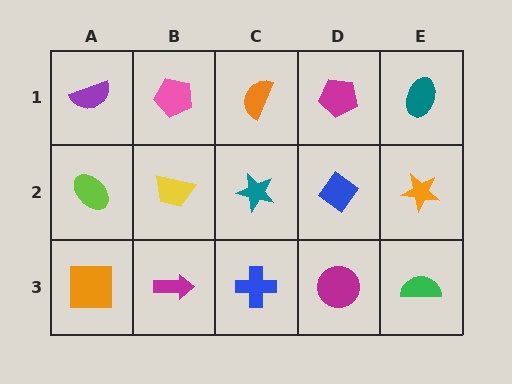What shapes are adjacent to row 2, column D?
A magenta pentagon (row 1, column D), a magenta circle (row 3, column D), a teal star (row 2, column C), an orange star (row 2, column E).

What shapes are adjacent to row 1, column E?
An orange star (row 2, column E), a magenta pentagon (row 1, column D).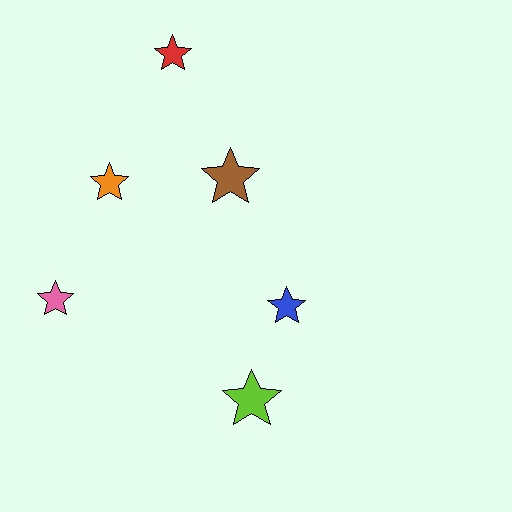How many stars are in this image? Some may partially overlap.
There are 6 stars.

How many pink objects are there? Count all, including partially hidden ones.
There is 1 pink object.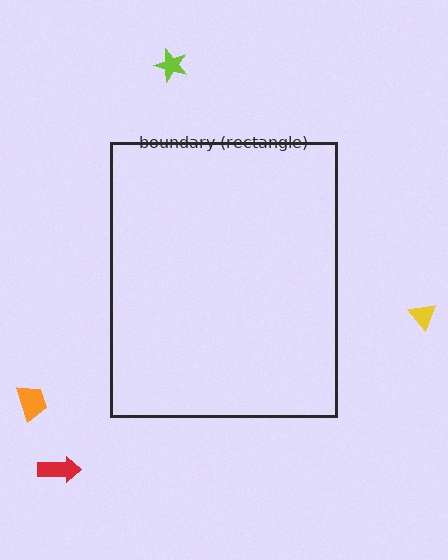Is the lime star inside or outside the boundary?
Outside.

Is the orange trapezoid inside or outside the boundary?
Outside.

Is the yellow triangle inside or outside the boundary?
Outside.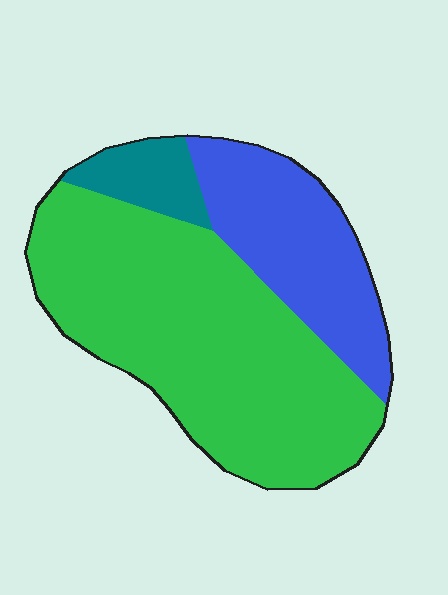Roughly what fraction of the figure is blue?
Blue takes up about one quarter (1/4) of the figure.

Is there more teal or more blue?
Blue.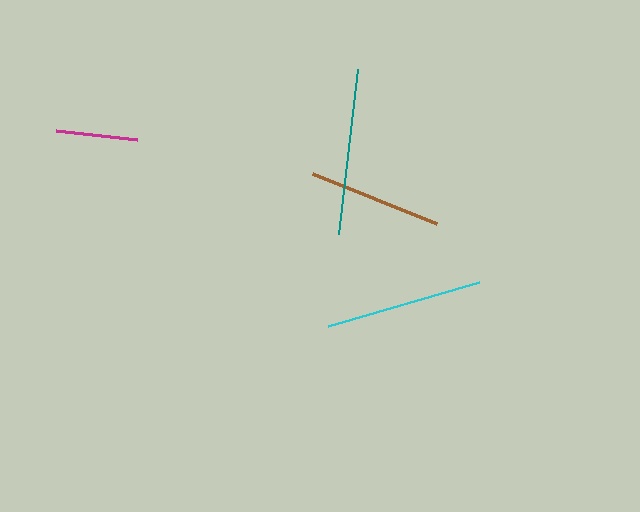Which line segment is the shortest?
The magenta line is the shortest at approximately 81 pixels.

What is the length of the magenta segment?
The magenta segment is approximately 81 pixels long.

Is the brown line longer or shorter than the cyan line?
The cyan line is longer than the brown line.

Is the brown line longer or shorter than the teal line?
The teal line is longer than the brown line.